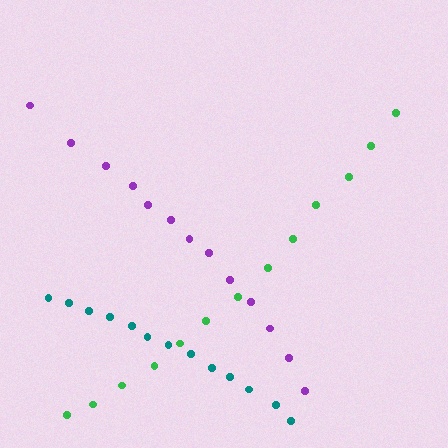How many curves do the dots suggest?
There are 3 distinct paths.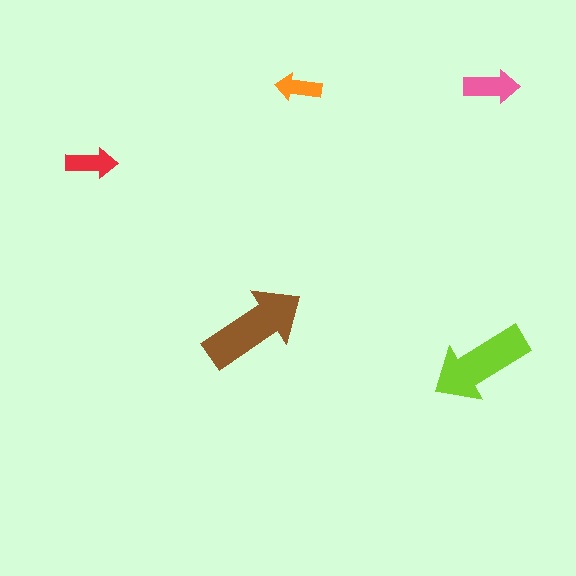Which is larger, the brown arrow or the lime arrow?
The brown one.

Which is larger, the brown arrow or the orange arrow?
The brown one.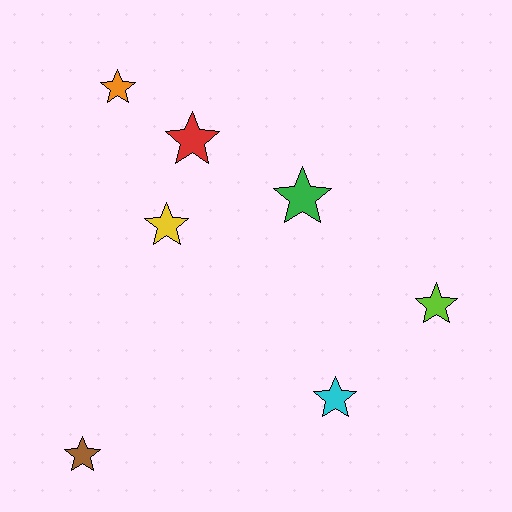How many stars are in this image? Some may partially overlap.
There are 7 stars.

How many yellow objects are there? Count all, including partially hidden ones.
There is 1 yellow object.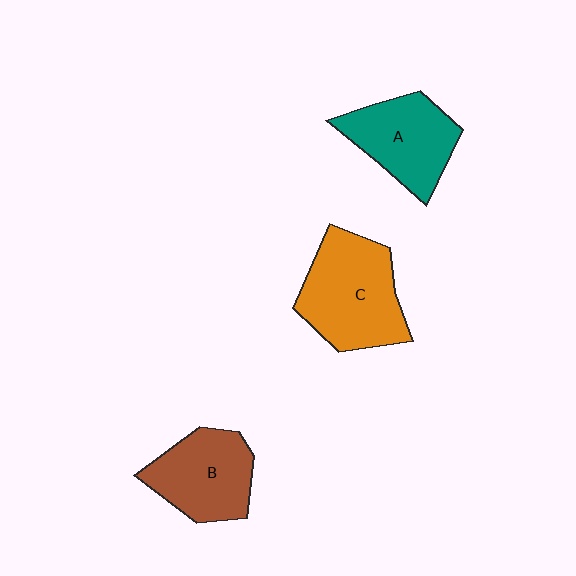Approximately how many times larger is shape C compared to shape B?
Approximately 1.3 times.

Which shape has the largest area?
Shape C (orange).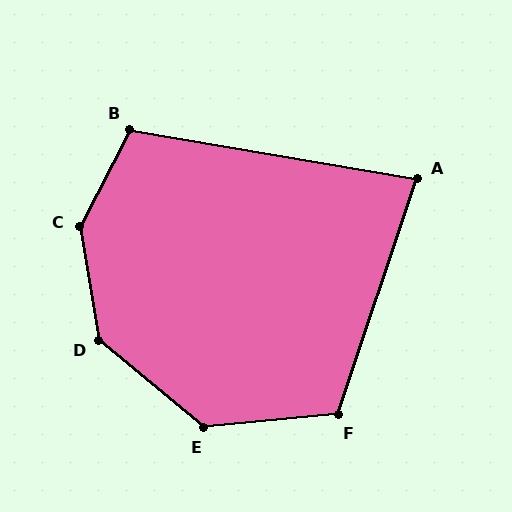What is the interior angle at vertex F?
Approximately 114 degrees (obtuse).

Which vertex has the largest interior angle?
C, at approximately 143 degrees.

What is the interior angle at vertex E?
Approximately 135 degrees (obtuse).